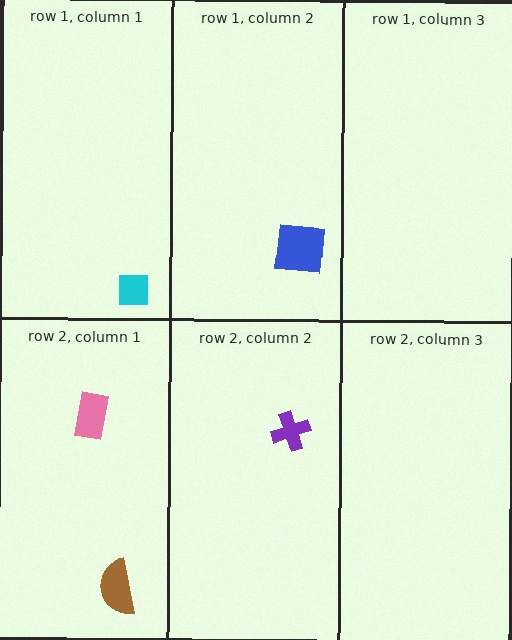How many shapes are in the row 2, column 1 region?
2.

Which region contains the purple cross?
The row 2, column 2 region.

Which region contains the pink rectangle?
The row 2, column 1 region.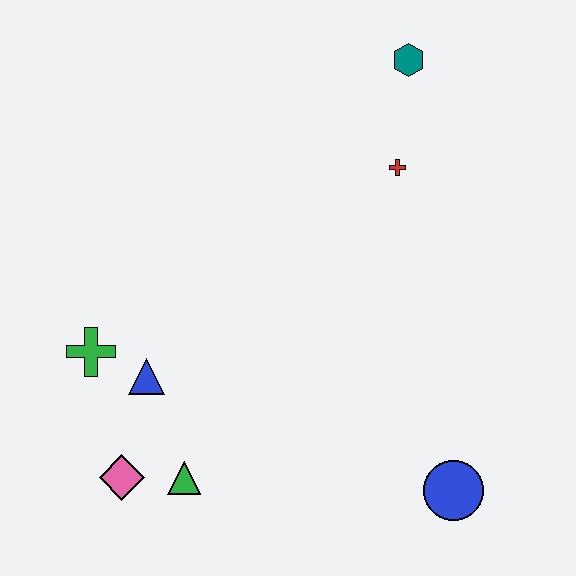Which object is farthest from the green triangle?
The teal hexagon is farthest from the green triangle.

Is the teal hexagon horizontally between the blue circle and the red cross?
Yes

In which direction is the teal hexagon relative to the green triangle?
The teal hexagon is above the green triangle.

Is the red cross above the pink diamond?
Yes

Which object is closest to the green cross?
The blue triangle is closest to the green cross.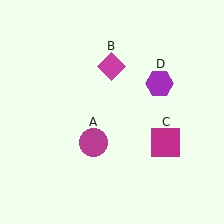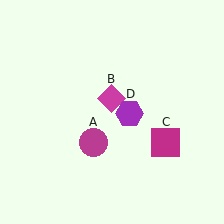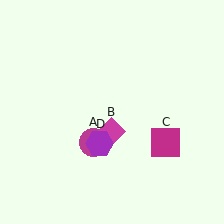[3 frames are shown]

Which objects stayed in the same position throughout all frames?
Magenta circle (object A) and magenta square (object C) remained stationary.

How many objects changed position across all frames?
2 objects changed position: magenta diamond (object B), purple hexagon (object D).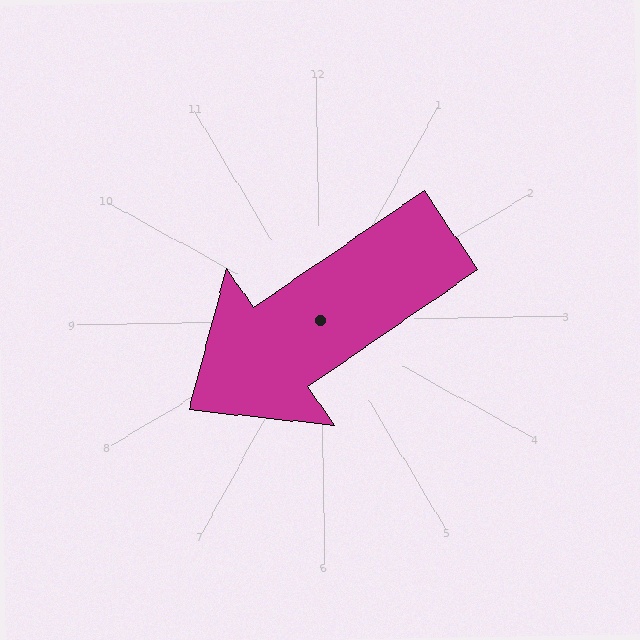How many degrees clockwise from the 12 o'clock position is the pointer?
Approximately 237 degrees.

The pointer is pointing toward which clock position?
Roughly 8 o'clock.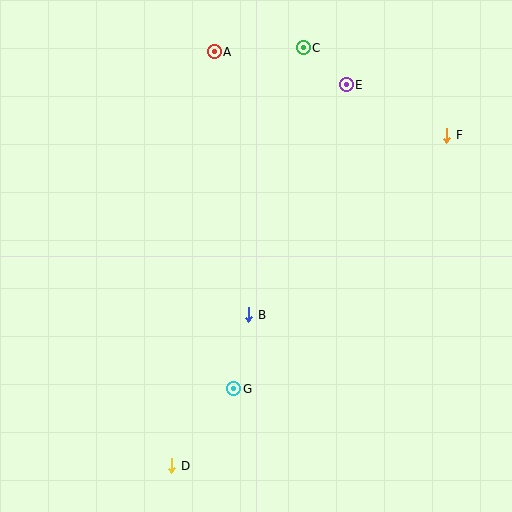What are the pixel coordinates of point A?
Point A is at (214, 52).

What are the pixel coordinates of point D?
Point D is at (172, 466).